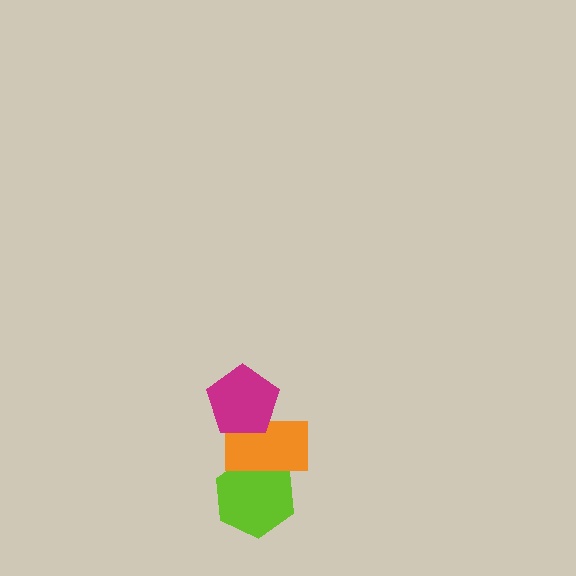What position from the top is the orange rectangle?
The orange rectangle is 2nd from the top.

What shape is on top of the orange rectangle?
The magenta pentagon is on top of the orange rectangle.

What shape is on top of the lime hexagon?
The orange rectangle is on top of the lime hexagon.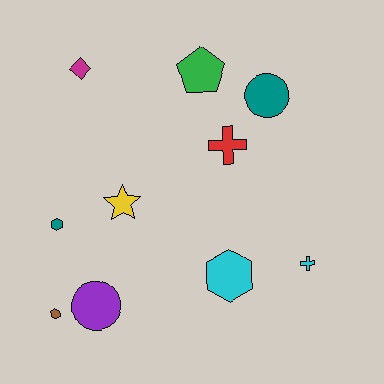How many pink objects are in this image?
There are no pink objects.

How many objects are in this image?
There are 10 objects.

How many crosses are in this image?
There are 2 crosses.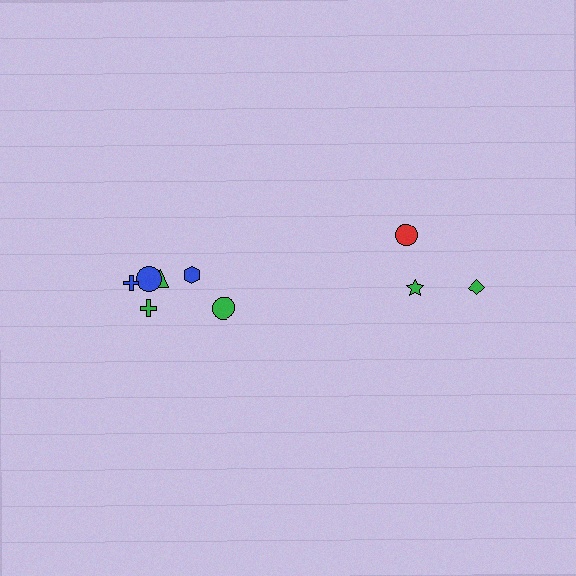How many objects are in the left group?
There are 6 objects.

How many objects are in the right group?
There are 3 objects.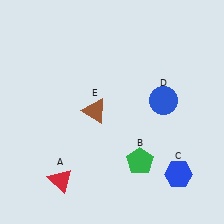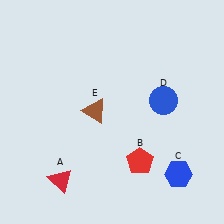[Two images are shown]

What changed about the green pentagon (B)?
In Image 1, B is green. In Image 2, it changed to red.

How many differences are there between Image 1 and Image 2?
There is 1 difference between the two images.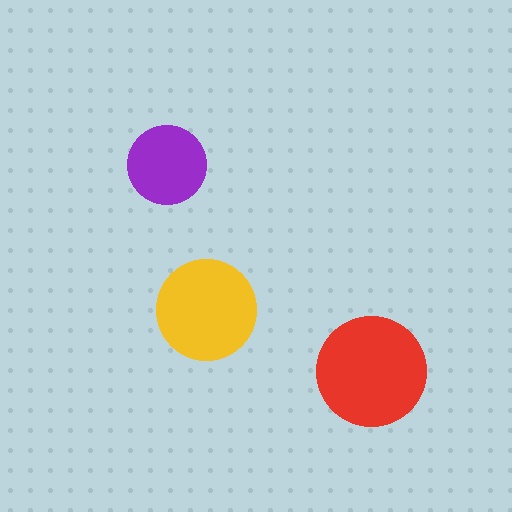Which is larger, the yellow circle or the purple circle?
The yellow one.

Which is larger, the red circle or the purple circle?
The red one.